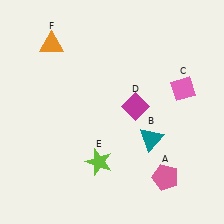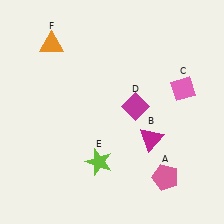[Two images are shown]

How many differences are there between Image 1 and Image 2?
There is 1 difference between the two images.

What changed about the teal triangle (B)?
In Image 1, B is teal. In Image 2, it changed to magenta.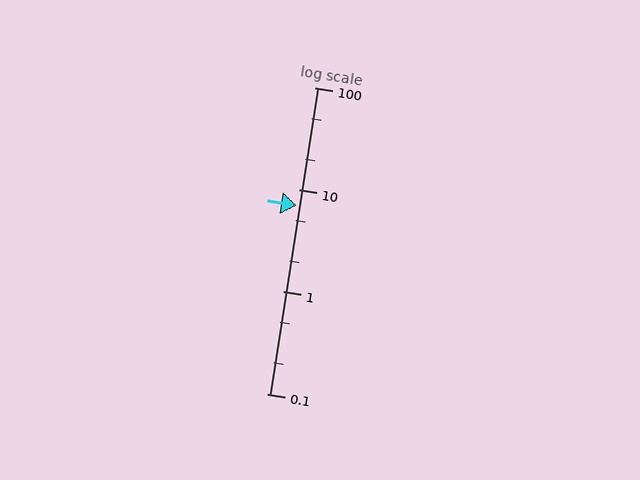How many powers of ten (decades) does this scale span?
The scale spans 3 decades, from 0.1 to 100.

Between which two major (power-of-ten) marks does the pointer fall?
The pointer is between 1 and 10.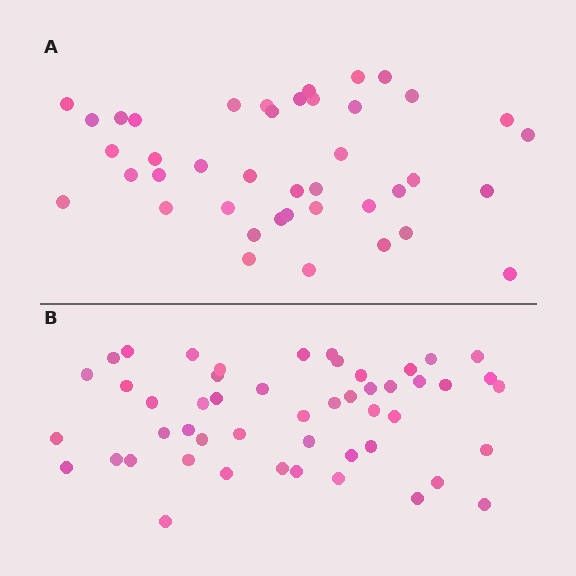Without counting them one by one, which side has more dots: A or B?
Region B (the bottom region) has more dots.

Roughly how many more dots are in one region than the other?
Region B has roughly 8 or so more dots than region A.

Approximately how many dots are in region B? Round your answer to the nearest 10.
About 50 dots.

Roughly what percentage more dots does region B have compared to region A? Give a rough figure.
About 20% more.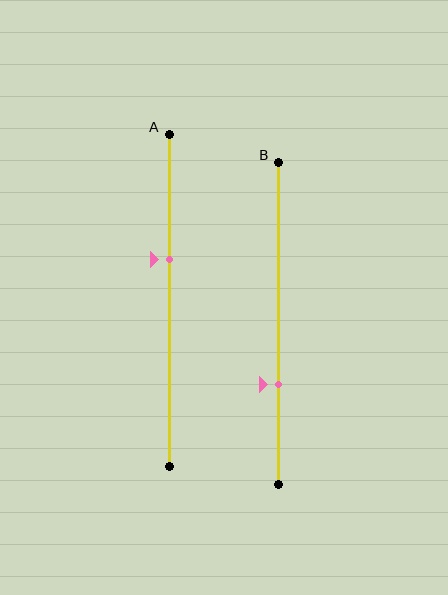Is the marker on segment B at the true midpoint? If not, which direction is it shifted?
No, the marker on segment B is shifted downward by about 19% of the segment length.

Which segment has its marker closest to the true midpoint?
Segment A has its marker closest to the true midpoint.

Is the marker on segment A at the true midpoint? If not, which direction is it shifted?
No, the marker on segment A is shifted upward by about 12% of the segment length.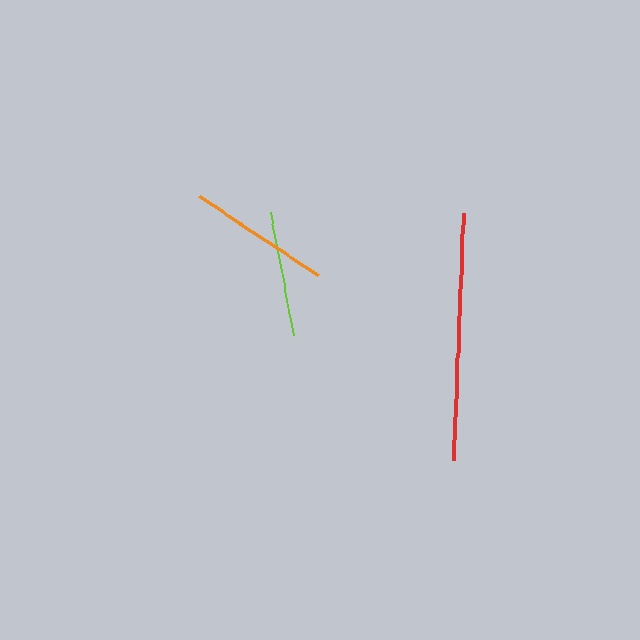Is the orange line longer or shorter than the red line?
The red line is longer than the orange line.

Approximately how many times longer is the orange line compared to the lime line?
The orange line is approximately 1.1 times the length of the lime line.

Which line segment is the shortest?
The lime line is the shortest at approximately 125 pixels.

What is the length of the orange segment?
The orange segment is approximately 143 pixels long.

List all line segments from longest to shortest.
From longest to shortest: red, orange, lime.